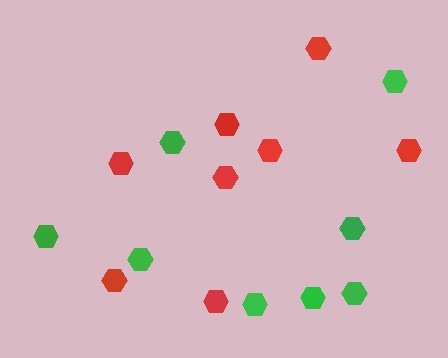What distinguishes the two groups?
There are 2 groups: one group of red hexagons (8) and one group of green hexagons (8).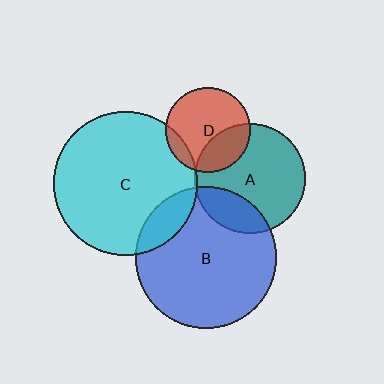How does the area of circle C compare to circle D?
Approximately 2.9 times.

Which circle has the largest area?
Circle C (cyan).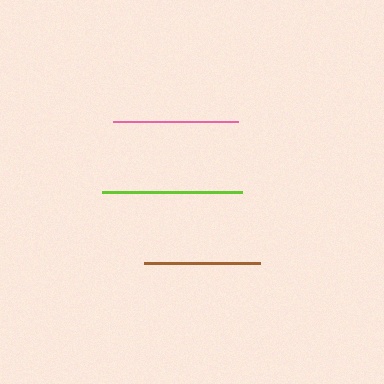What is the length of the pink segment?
The pink segment is approximately 125 pixels long.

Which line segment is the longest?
The lime line is the longest at approximately 140 pixels.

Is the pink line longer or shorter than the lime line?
The lime line is longer than the pink line.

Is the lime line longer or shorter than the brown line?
The lime line is longer than the brown line.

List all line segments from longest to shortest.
From longest to shortest: lime, pink, brown.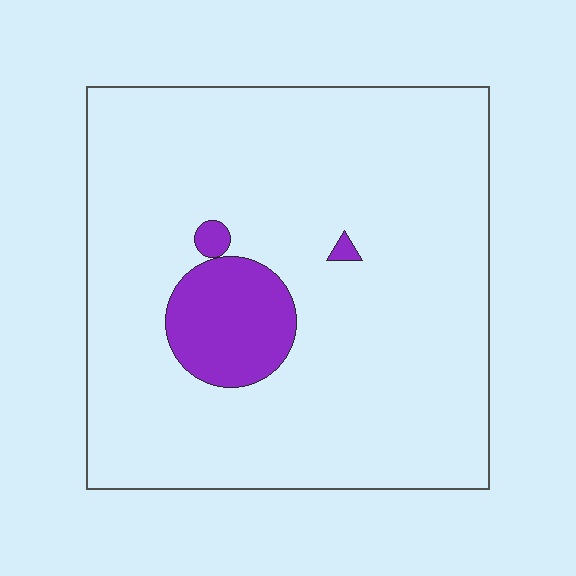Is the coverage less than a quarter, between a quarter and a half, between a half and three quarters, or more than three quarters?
Less than a quarter.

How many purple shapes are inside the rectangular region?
3.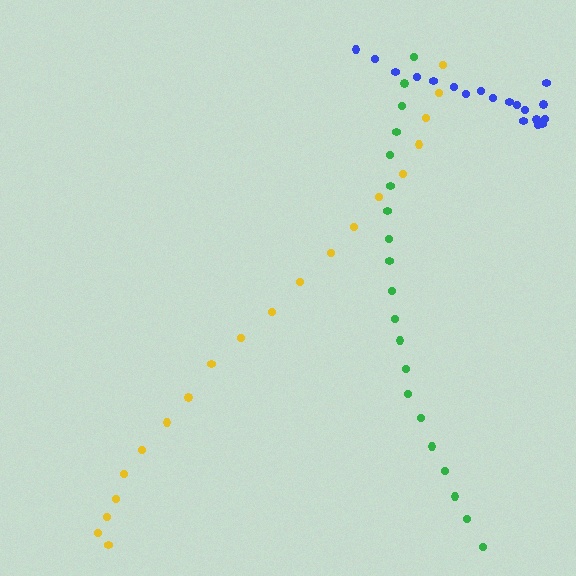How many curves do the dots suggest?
There are 3 distinct paths.